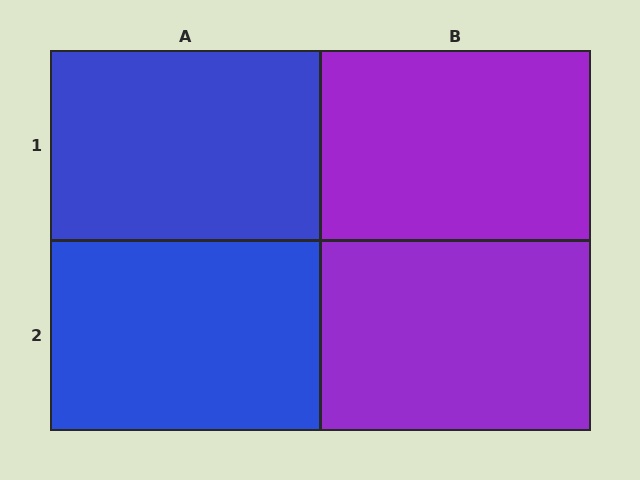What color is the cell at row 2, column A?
Blue.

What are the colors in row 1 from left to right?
Blue, purple.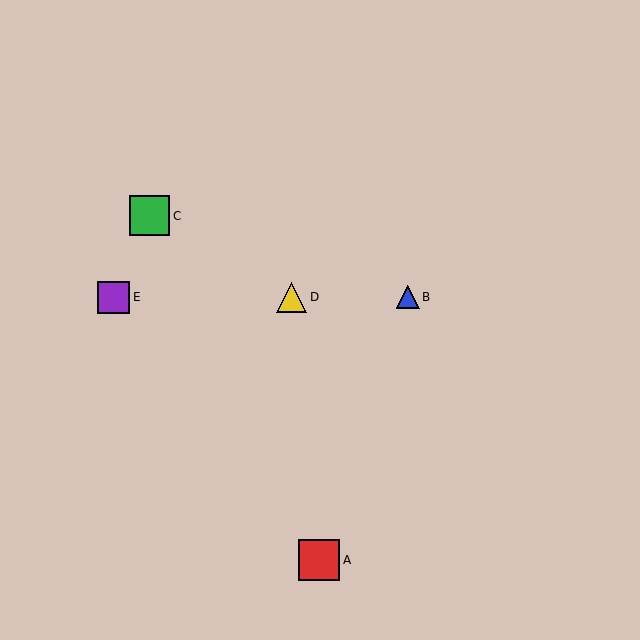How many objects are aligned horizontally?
3 objects (B, D, E) are aligned horizontally.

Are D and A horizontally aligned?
No, D is at y≈297 and A is at y≈560.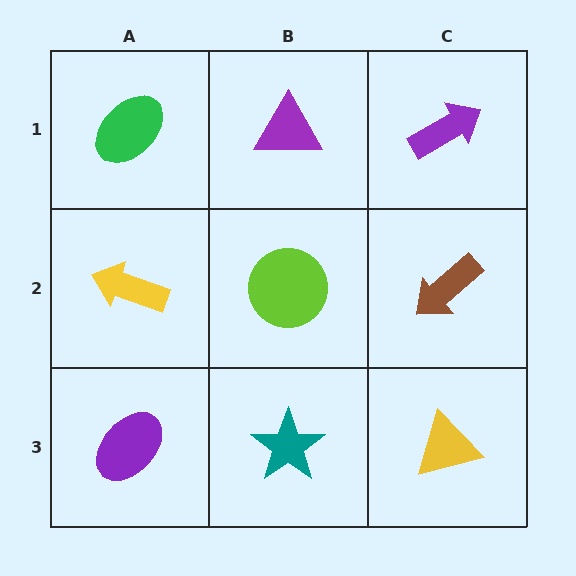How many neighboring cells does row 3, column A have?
2.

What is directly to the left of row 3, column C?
A teal star.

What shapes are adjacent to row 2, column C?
A purple arrow (row 1, column C), a yellow triangle (row 3, column C), a lime circle (row 2, column B).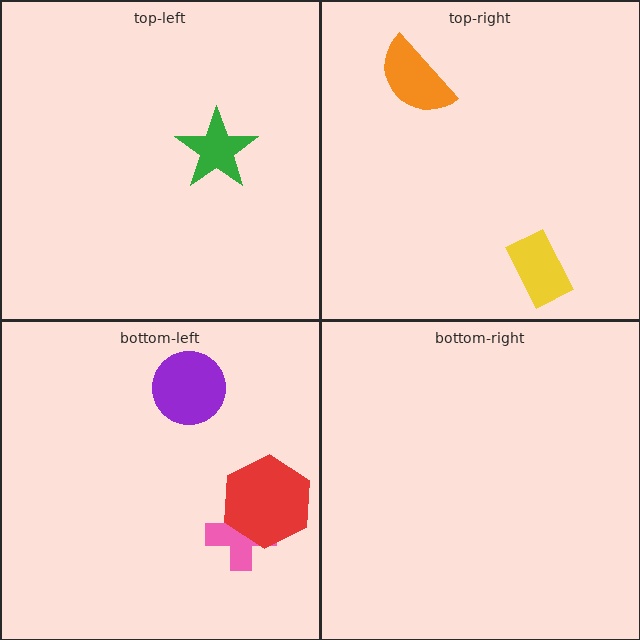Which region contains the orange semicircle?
The top-right region.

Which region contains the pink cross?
The bottom-left region.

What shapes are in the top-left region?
The green star.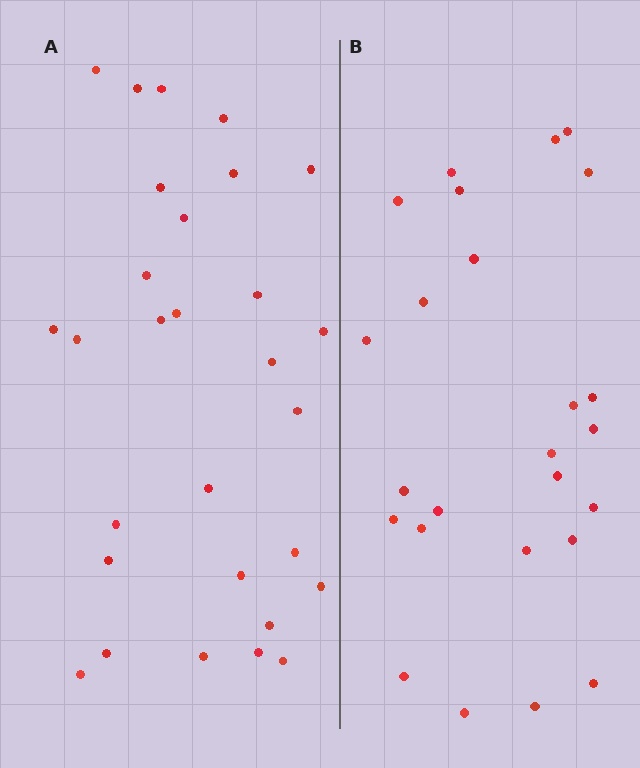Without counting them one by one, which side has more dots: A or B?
Region A (the left region) has more dots.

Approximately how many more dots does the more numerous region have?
Region A has about 4 more dots than region B.